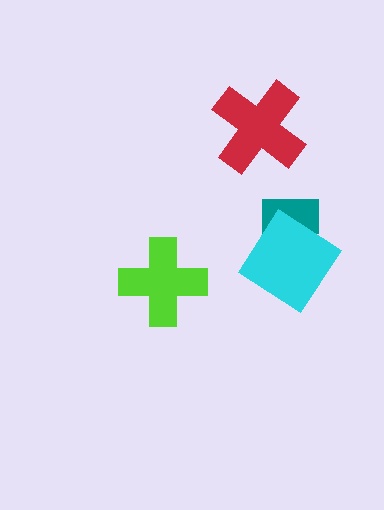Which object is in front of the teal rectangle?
The cyan diamond is in front of the teal rectangle.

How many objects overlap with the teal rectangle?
1 object overlaps with the teal rectangle.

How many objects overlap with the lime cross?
0 objects overlap with the lime cross.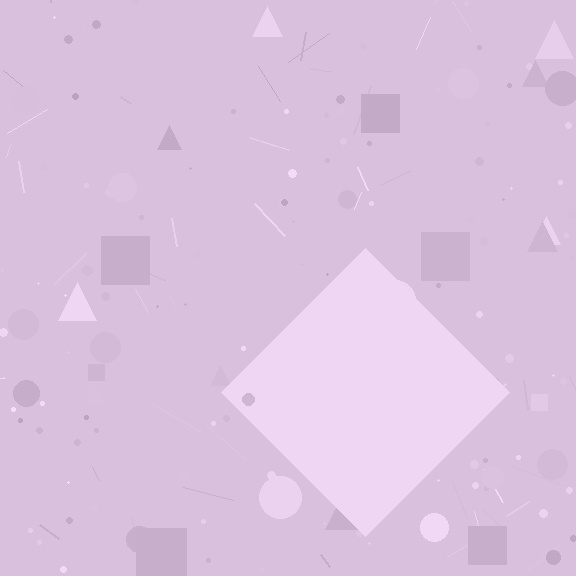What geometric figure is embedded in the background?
A diamond is embedded in the background.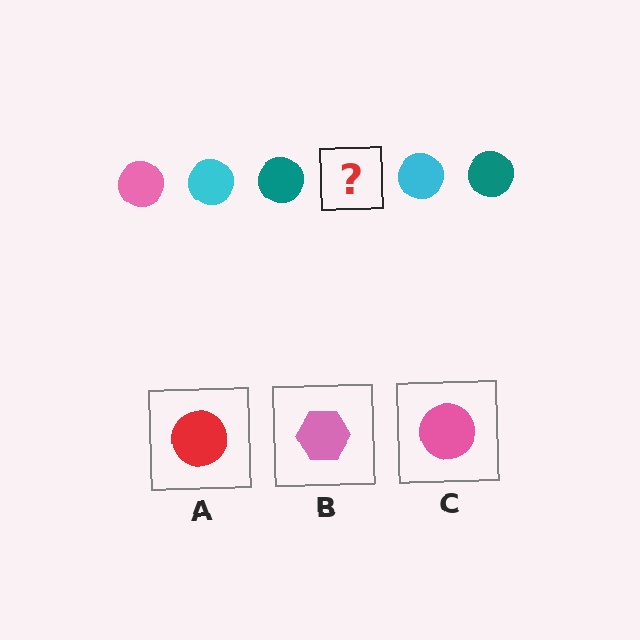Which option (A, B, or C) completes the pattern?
C.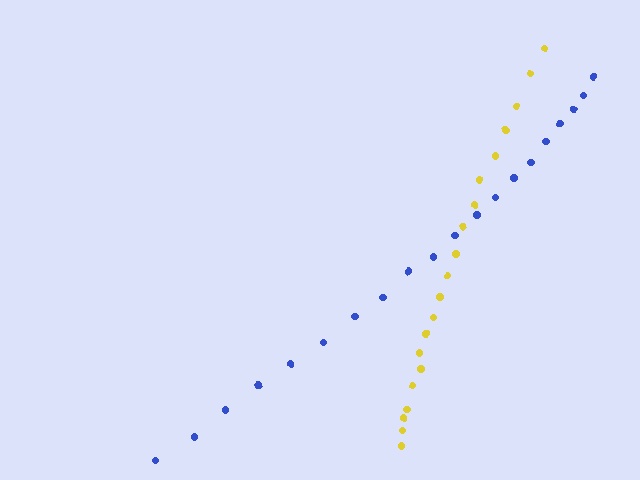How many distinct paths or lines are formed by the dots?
There are 2 distinct paths.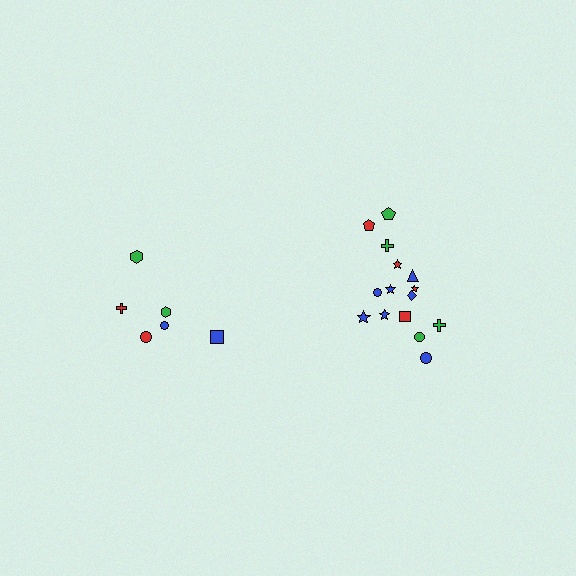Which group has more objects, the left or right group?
The right group.